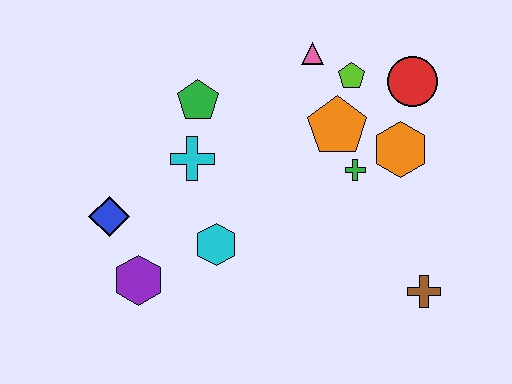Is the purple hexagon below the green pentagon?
Yes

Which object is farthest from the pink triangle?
The purple hexagon is farthest from the pink triangle.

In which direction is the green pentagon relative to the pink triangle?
The green pentagon is to the left of the pink triangle.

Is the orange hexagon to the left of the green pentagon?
No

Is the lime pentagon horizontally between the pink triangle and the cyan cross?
No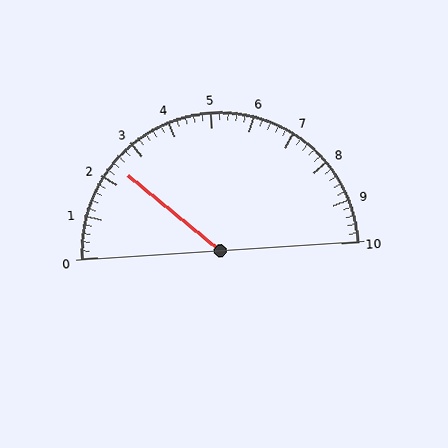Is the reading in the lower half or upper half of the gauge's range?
The reading is in the lower half of the range (0 to 10).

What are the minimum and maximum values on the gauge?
The gauge ranges from 0 to 10.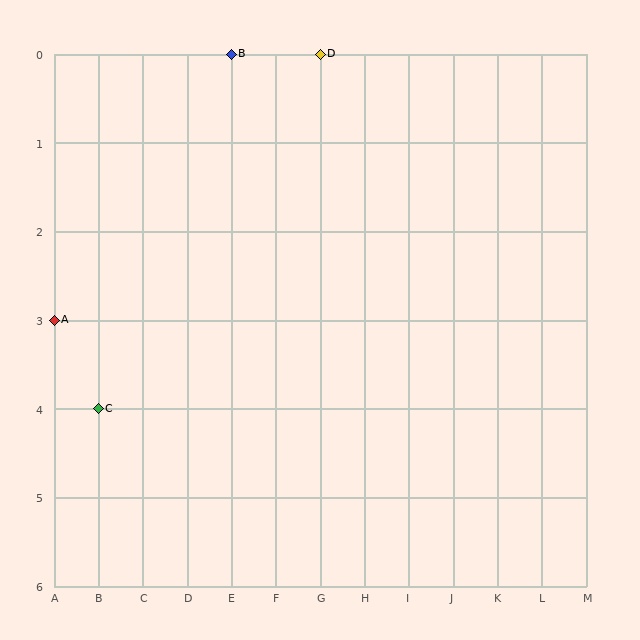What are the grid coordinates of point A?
Point A is at grid coordinates (A, 3).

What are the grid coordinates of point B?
Point B is at grid coordinates (E, 0).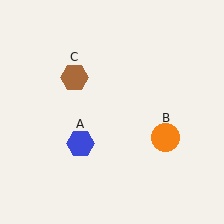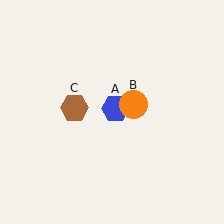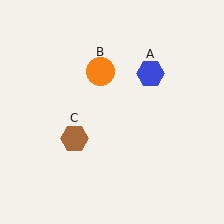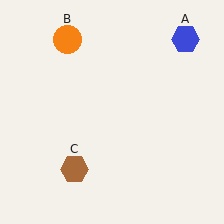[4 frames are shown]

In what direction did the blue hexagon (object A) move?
The blue hexagon (object A) moved up and to the right.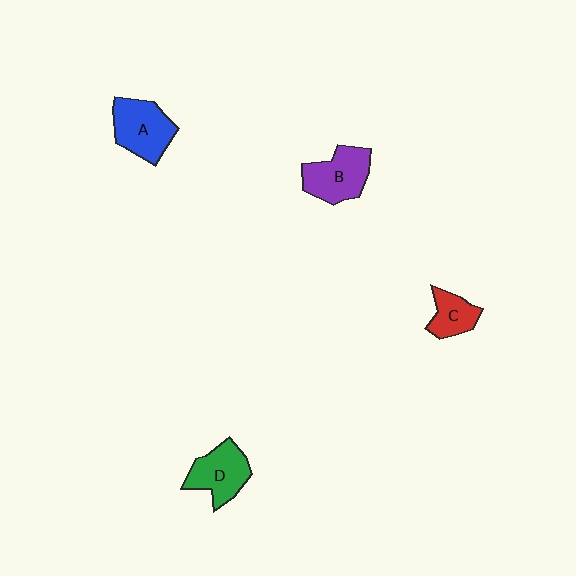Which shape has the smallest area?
Shape C (red).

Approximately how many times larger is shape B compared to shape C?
Approximately 1.6 times.